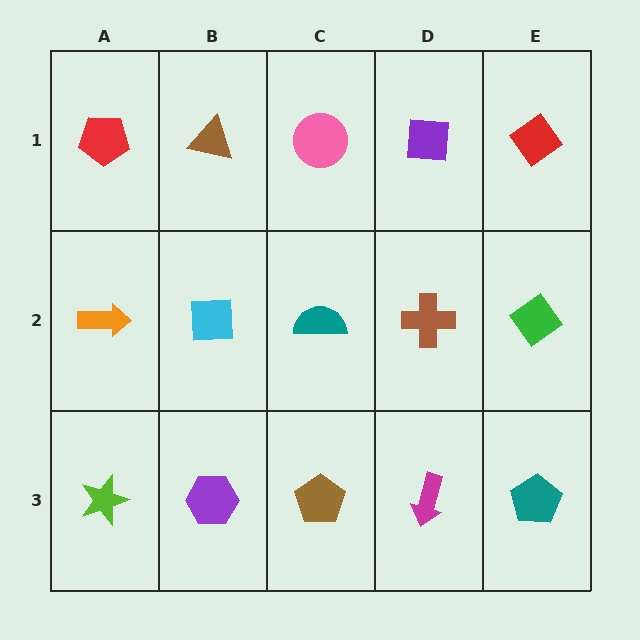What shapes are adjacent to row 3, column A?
An orange arrow (row 2, column A), a purple hexagon (row 3, column B).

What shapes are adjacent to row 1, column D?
A brown cross (row 2, column D), a pink circle (row 1, column C), a red diamond (row 1, column E).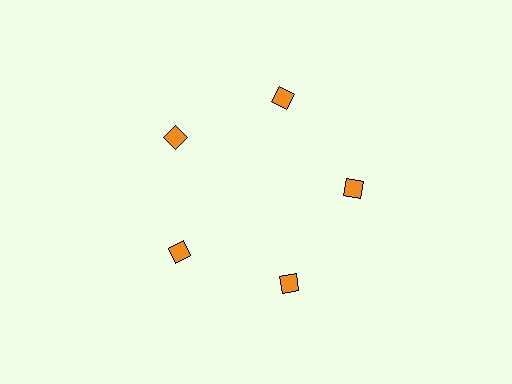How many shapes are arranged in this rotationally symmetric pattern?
There are 5 shapes, arranged in 5 groups of 1.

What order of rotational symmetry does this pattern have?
This pattern has 5-fold rotational symmetry.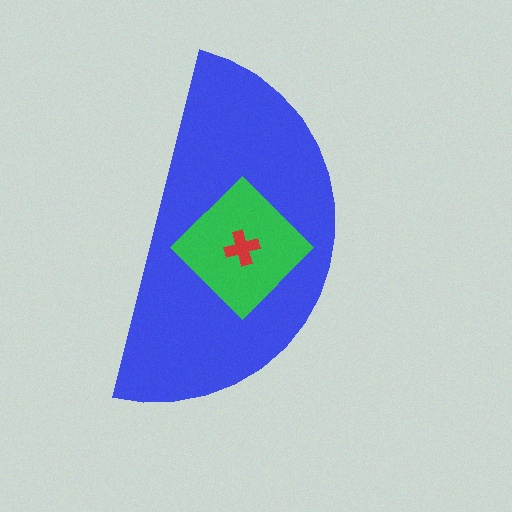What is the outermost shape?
The blue semicircle.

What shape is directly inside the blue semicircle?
The green diamond.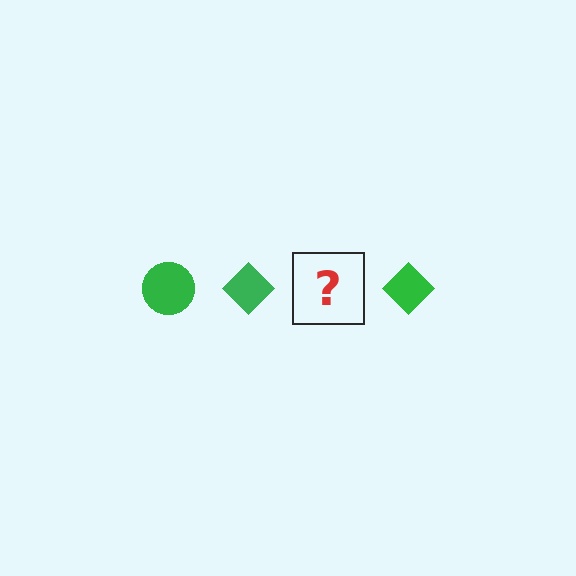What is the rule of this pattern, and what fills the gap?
The rule is that the pattern cycles through circle, diamond shapes in green. The gap should be filled with a green circle.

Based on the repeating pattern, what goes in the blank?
The blank should be a green circle.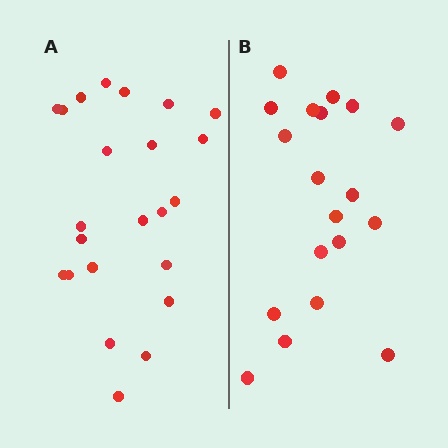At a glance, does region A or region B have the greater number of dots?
Region A (the left region) has more dots.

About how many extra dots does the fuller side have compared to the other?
Region A has about 4 more dots than region B.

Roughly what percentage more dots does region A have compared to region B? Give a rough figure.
About 20% more.